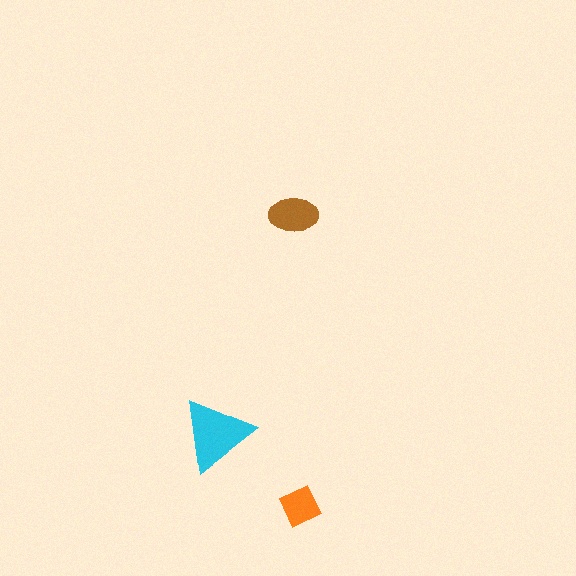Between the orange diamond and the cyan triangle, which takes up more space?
The cyan triangle.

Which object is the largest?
The cyan triangle.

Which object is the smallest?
The orange diamond.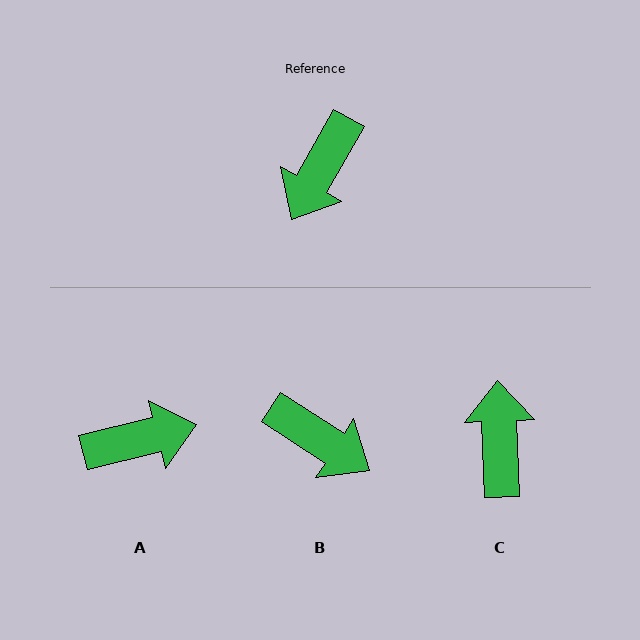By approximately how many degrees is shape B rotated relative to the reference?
Approximately 87 degrees counter-clockwise.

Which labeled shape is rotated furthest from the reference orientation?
C, about 148 degrees away.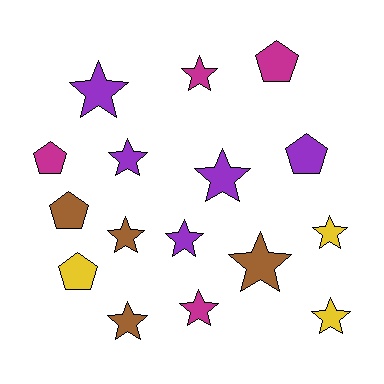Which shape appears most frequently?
Star, with 11 objects.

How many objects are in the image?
There are 16 objects.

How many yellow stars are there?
There are 2 yellow stars.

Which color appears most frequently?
Purple, with 5 objects.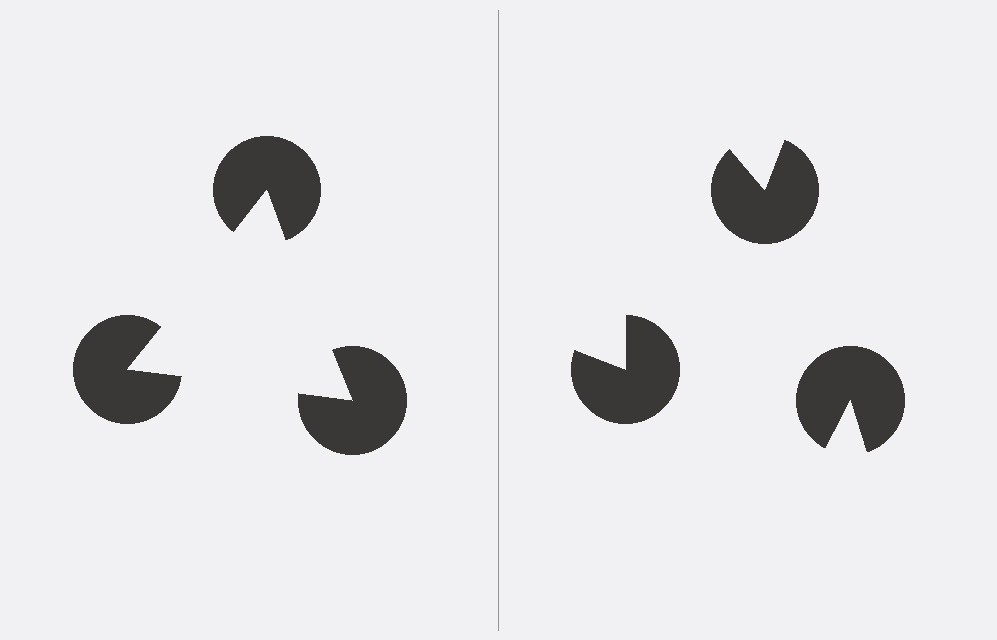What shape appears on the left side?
An illusory triangle.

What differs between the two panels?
The pac-man discs are positioned identically on both sides; only the wedge orientations differ. On the left they align to a triangle; on the right they are misaligned.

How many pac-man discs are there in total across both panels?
6 — 3 on each side.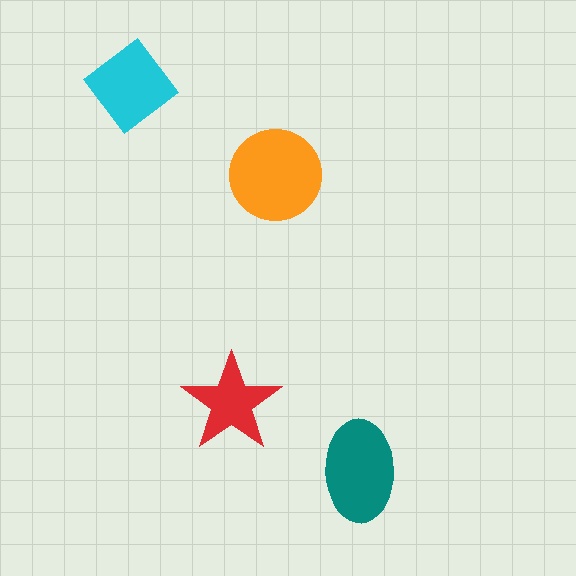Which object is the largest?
The orange circle.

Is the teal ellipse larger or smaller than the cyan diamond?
Larger.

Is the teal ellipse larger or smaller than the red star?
Larger.